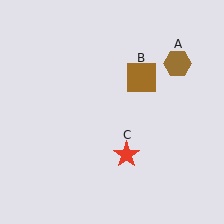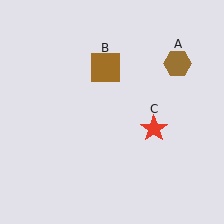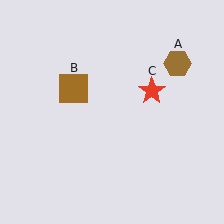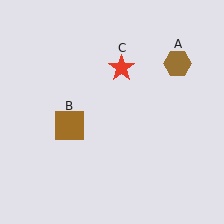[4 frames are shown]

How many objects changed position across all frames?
2 objects changed position: brown square (object B), red star (object C).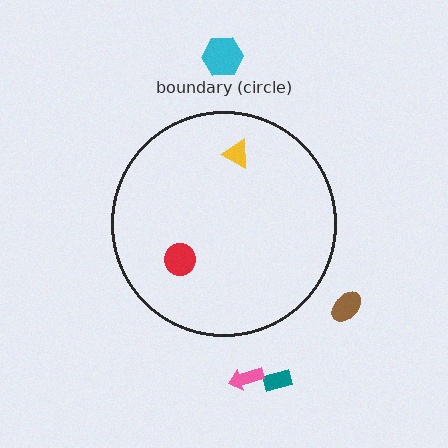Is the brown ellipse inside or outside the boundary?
Outside.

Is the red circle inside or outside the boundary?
Inside.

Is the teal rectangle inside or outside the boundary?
Outside.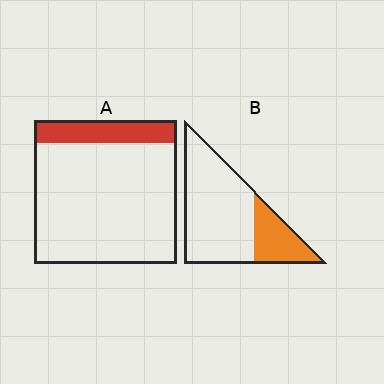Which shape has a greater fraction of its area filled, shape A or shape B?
Shape B.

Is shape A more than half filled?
No.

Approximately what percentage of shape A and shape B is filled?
A is approximately 15% and B is approximately 25%.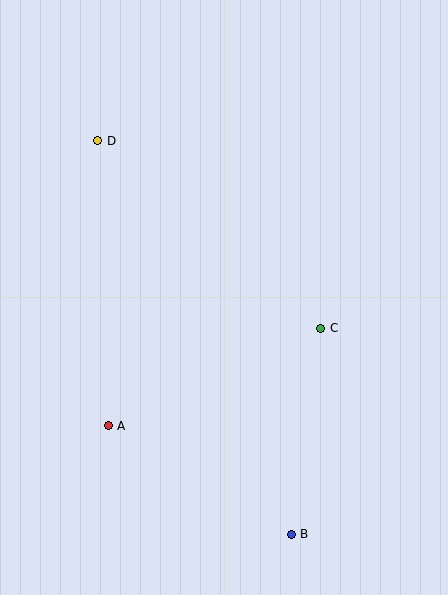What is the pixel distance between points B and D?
The distance between B and D is 439 pixels.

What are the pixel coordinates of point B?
Point B is at (291, 534).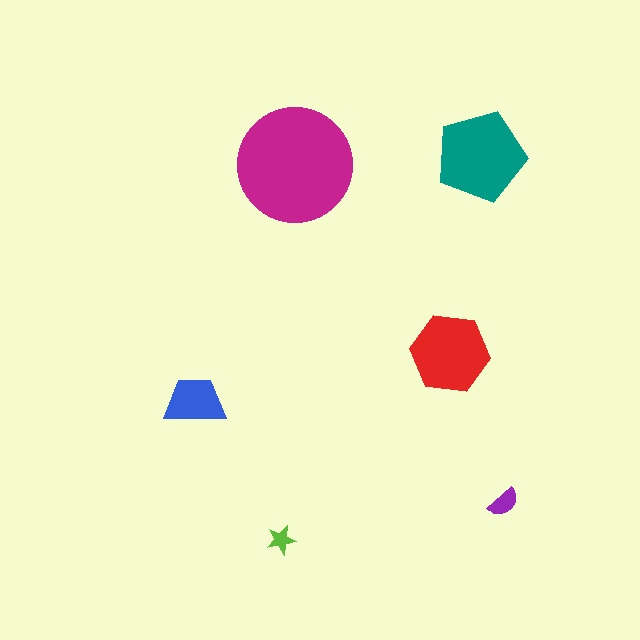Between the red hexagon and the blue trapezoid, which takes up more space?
The red hexagon.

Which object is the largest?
The magenta circle.